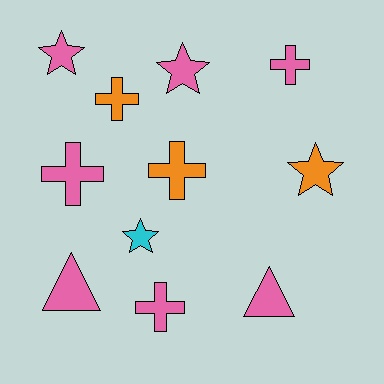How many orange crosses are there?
There are 2 orange crosses.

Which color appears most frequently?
Pink, with 7 objects.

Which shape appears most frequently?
Cross, with 5 objects.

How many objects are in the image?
There are 11 objects.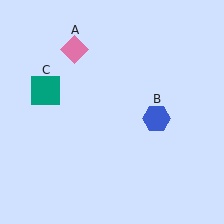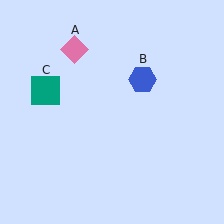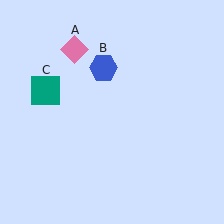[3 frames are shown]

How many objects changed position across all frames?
1 object changed position: blue hexagon (object B).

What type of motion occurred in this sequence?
The blue hexagon (object B) rotated counterclockwise around the center of the scene.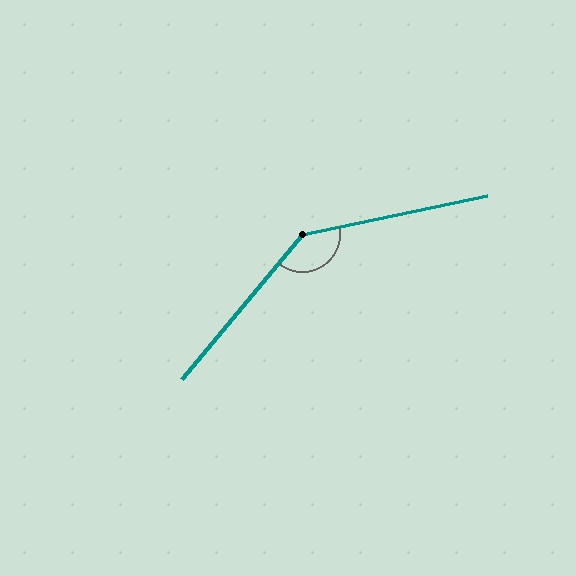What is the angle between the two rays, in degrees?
Approximately 142 degrees.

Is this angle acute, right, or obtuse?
It is obtuse.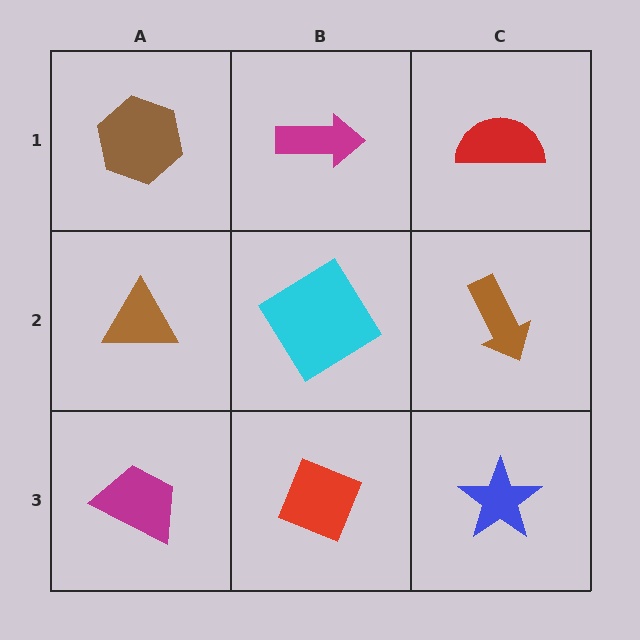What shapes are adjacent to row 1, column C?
A brown arrow (row 2, column C), a magenta arrow (row 1, column B).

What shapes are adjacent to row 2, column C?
A red semicircle (row 1, column C), a blue star (row 3, column C), a cyan diamond (row 2, column B).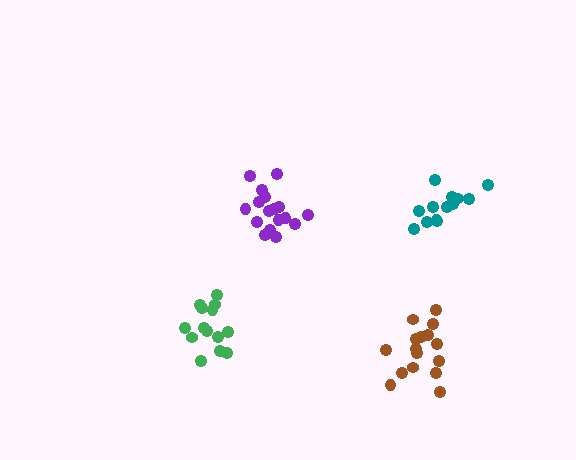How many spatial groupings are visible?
There are 4 spatial groupings.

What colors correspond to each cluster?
The clusters are colored: teal, brown, green, purple.